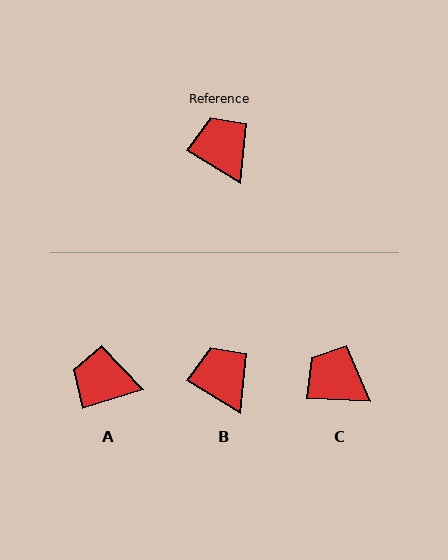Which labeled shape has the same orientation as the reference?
B.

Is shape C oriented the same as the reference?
No, it is off by about 29 degrees.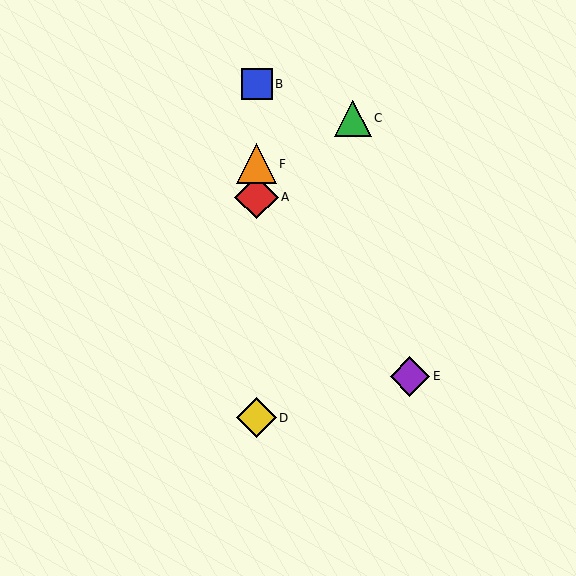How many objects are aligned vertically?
4 objects (A, B, D, F) are aligned vertically.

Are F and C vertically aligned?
No, F is at x≈257 and C is at x≈353.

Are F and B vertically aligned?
Yes, both are at x≈257.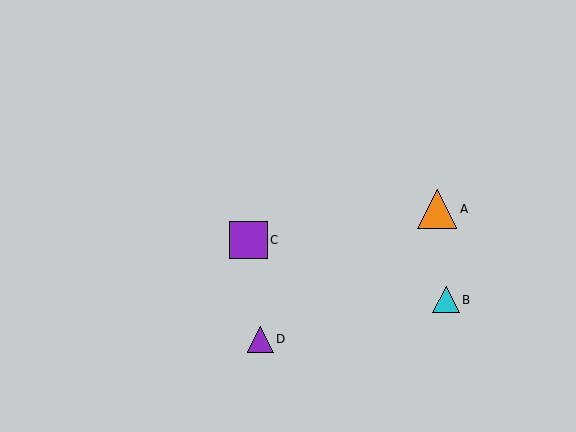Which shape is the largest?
The orange triangle (labeled A) is the largest.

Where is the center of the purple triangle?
The center of the purple triangle is at (260, 339).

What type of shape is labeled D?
Shape D is a purple triangle.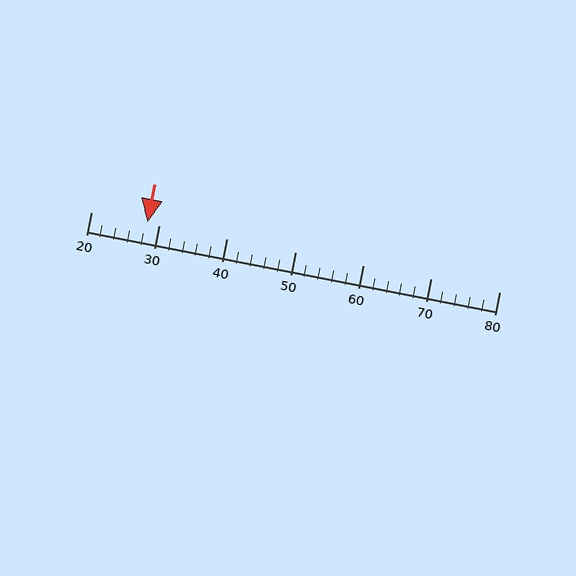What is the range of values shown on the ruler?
The ruler shows values from 20 to 80.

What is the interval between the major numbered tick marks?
The major tick marks are spaced 10 units apart.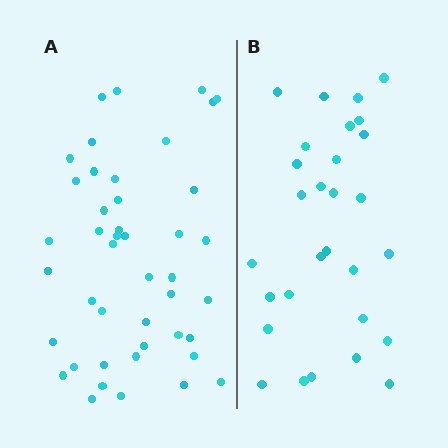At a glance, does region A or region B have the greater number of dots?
Region A (the left region) has more dots.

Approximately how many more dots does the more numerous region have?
Region A has approximately 15 more dots than region B.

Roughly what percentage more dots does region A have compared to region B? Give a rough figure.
About 50% more.